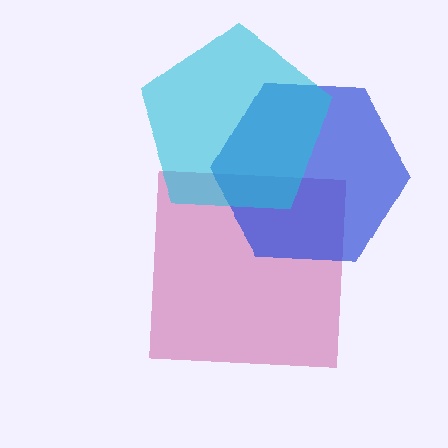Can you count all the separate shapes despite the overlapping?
Yes, there are 3 separate shapes.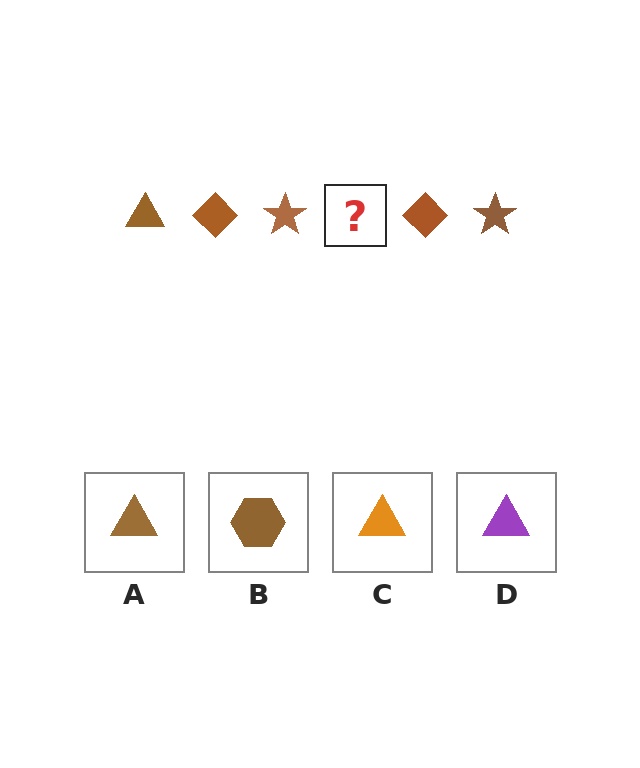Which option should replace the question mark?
Option A.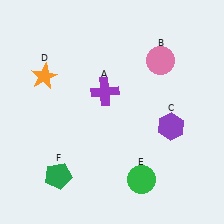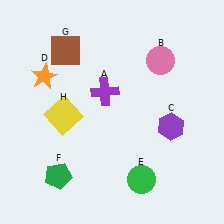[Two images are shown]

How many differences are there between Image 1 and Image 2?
There are 2 differences between the two images.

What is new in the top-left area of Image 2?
A brown square (G) was added in the top-left area of Image 2.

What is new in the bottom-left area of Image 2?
A yellow square (H) was added in the bottom-left area of Image 2.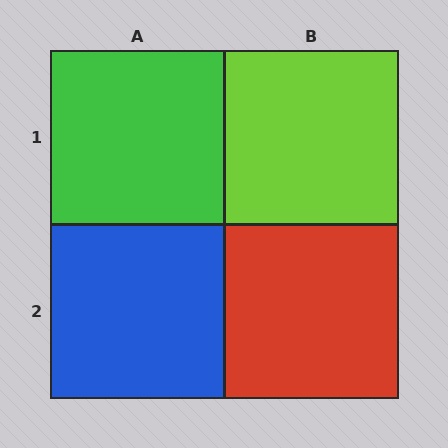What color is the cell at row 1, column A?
Green.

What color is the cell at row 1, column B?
Lime.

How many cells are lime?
1 cell is lime.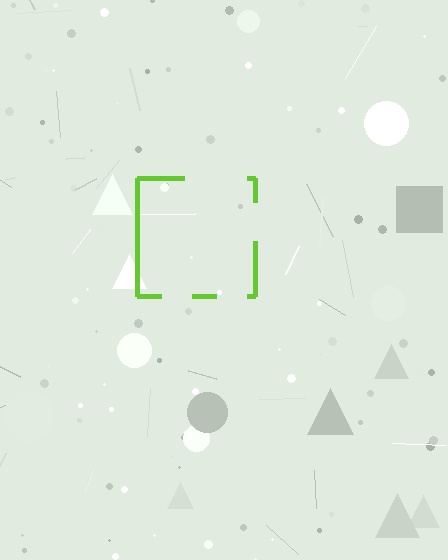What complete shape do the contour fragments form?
The contour fragments form a square.